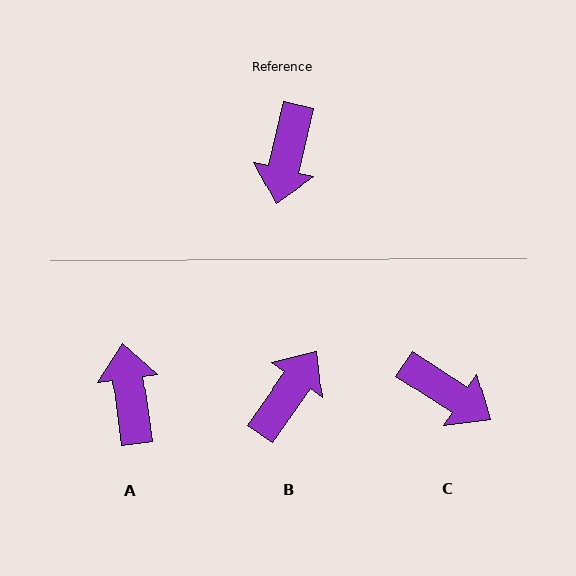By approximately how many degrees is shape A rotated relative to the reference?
Approximately 159 degrees clockwise.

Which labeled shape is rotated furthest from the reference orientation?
A, about 159 degrees away.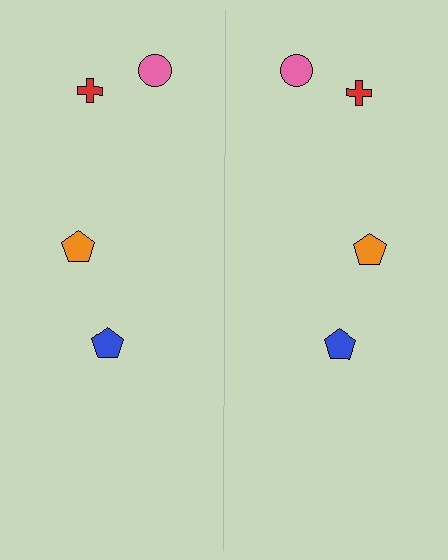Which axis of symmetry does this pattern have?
The pattern has a vertical axis of symmetry running through the center of the image.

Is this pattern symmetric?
Yes, this pattern has bilateral (reflection) symmetry.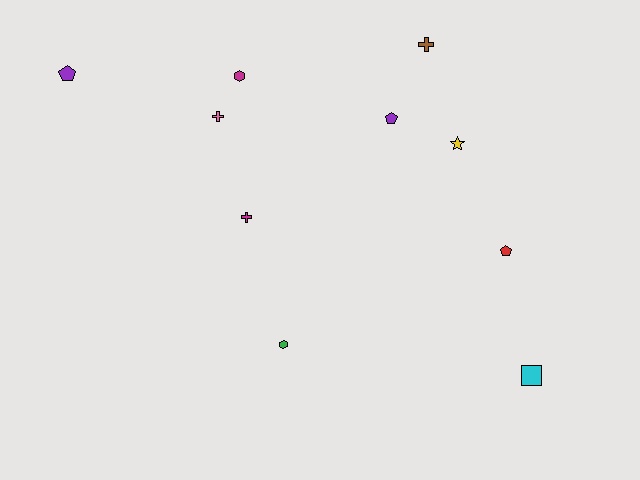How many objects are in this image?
There are 10 objects.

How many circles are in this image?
There are no circles.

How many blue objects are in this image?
There are no blue objects.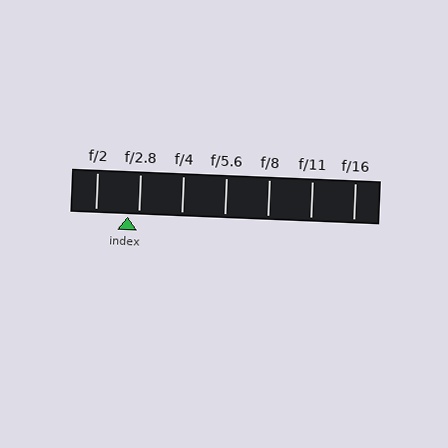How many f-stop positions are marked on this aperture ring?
There are 7 f-stop positions marked.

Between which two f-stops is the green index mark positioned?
The index mark is between f/2 and f/2.8.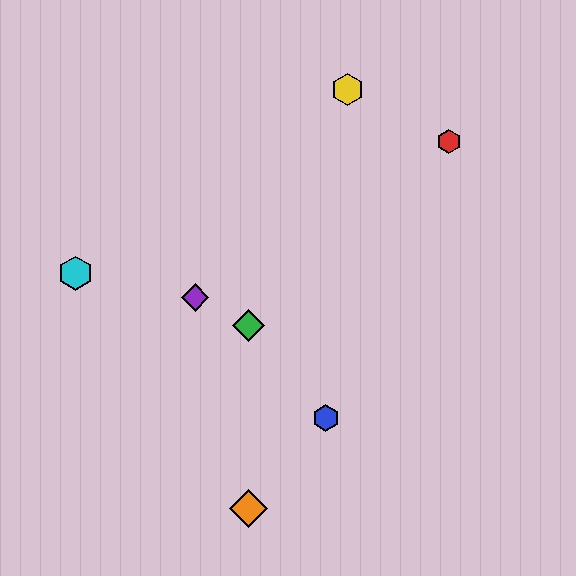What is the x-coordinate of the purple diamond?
The purple diamond is at x≈195.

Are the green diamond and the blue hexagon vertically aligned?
No, the green diamond is at x≈249 and the blue hexagon is at x≈326.